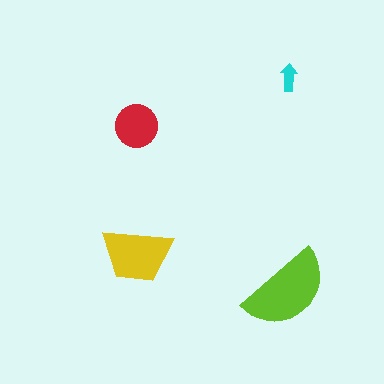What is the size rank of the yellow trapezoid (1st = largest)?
2nd.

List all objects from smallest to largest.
The cyan arrow, the red circle, the yellow trapezoid, the lime semicircle.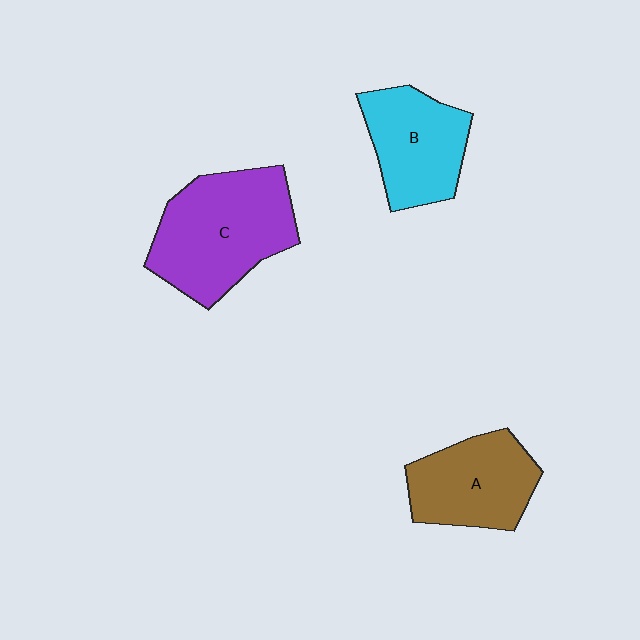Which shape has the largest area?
Shape C (purple).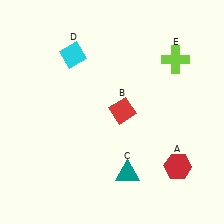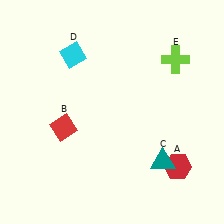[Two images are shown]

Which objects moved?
The objects that moved are: the red diamond (B), the teal triangle (C).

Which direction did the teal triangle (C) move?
The teal triangle (C) moved right.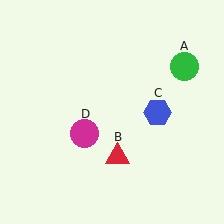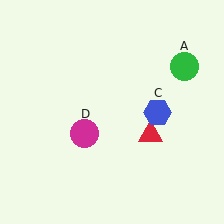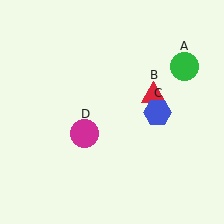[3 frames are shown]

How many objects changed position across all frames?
1 object changed position: red triangle (object B).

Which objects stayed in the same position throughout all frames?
Green circle (object A) and blue hexagon (object C) and magenta circle (object D) remained stationary.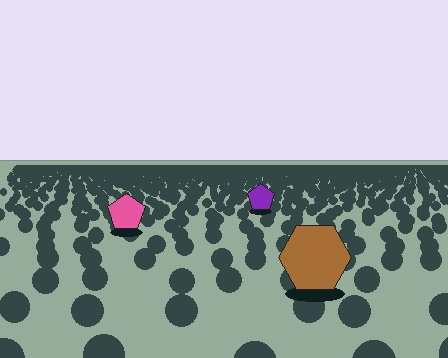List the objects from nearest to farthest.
From nearest to farthest: the brown hexagon, the pink pentagon, the purple pentagon.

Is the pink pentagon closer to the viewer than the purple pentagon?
Yes. The pink pentagon is closer — you can tell from the texture gradient: the ground texture is coarser near it.